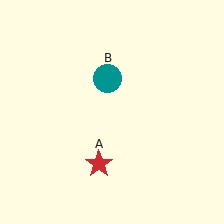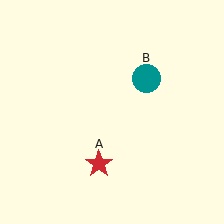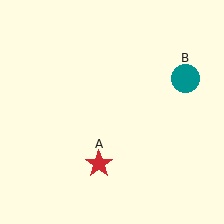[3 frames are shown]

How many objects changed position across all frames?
1 object changed position: teal circle (object B).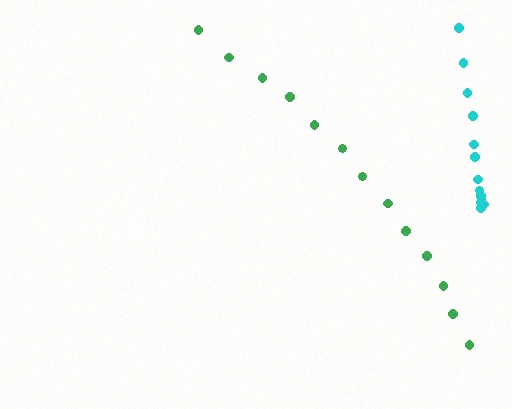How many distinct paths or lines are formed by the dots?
There are 2 distinct paths.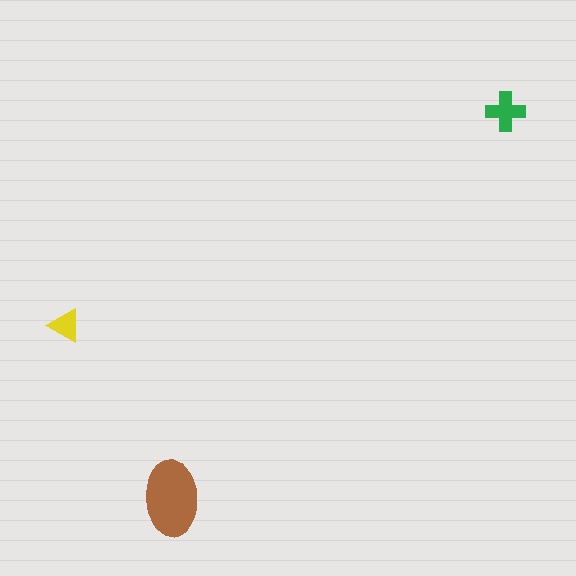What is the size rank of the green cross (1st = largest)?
2nd.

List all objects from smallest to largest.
The yellow triangle, the green cross, the brown ellipse.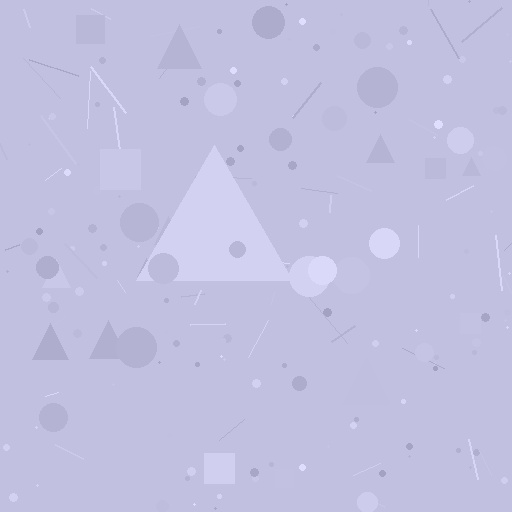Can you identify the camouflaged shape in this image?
The camouflaged shape is a triangle.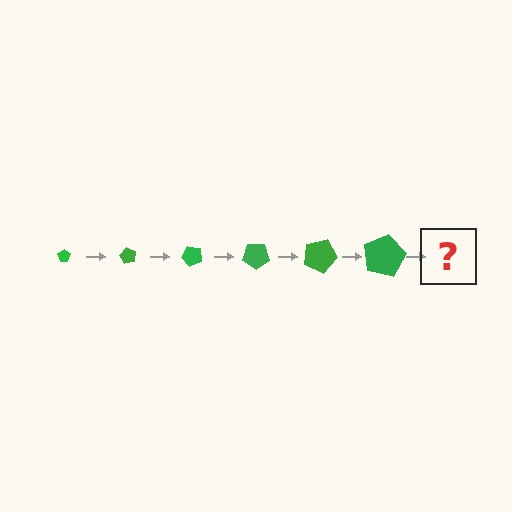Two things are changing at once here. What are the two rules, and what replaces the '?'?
The two rules are that the pentagon grows larger each step and it rotates 60 degrees each step. The '?' should be a pentagon, larger than the previous one and rotated 360 degrees from the start.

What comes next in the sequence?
The next element should be a pentagon, larger than the previous one and rotated 360 degrees from the start.